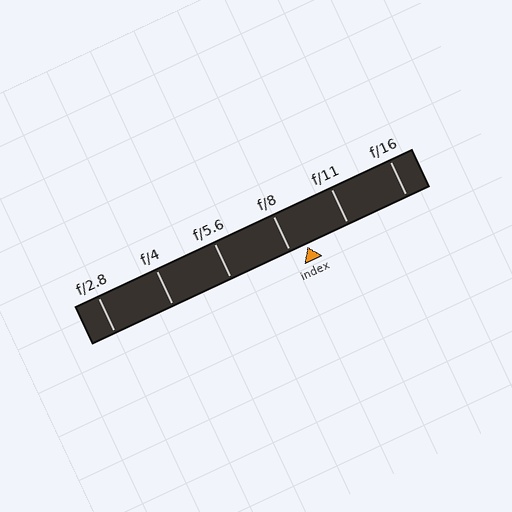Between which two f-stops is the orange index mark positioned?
The index mark is between f/8 and f/11.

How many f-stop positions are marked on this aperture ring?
There are 6 f-stop positions marked.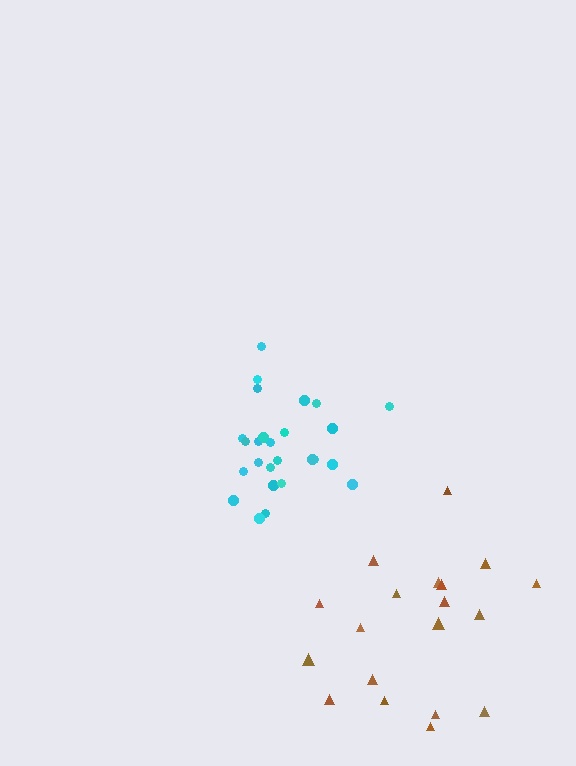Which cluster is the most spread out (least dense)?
Brown.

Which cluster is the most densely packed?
Cyan.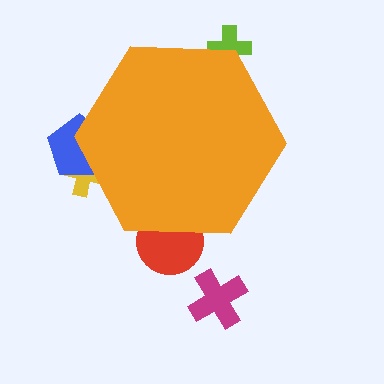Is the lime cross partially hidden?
Yes, the lime cross is partially hidden behind the orange hexagon.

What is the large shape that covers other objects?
An orange hexagon.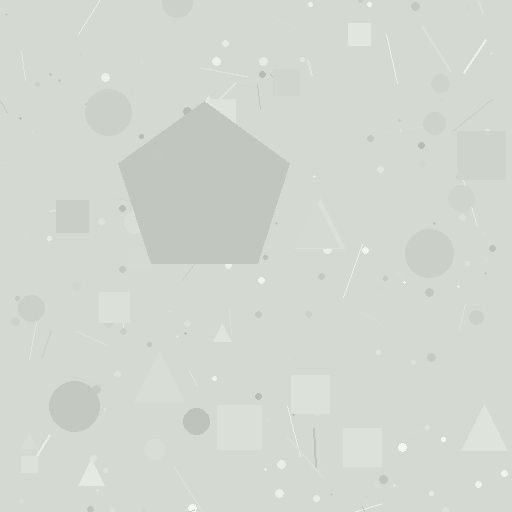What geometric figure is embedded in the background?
A pentagon is embedded in the background.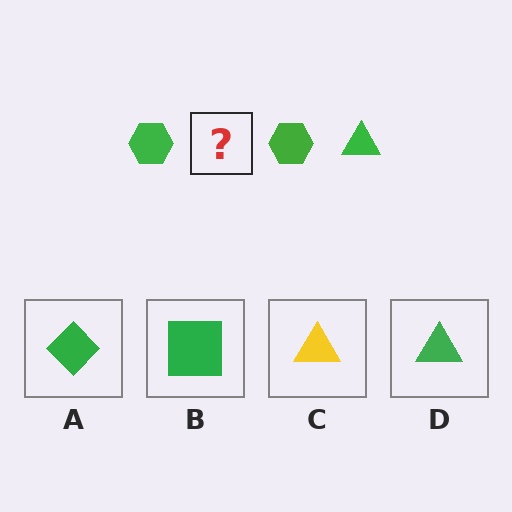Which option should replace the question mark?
Option D.